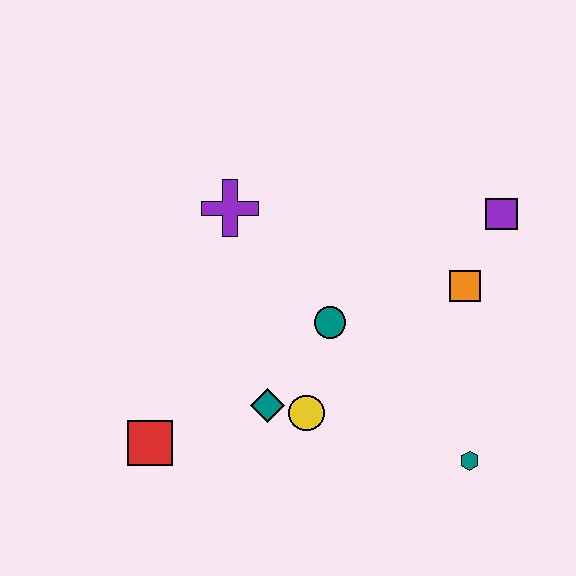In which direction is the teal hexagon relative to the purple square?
The teal hexagon is below the purple square.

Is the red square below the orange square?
Yes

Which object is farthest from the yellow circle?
The purple square is farthest from the yellow circle.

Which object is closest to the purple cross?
The teal circle is closest to the purple cross.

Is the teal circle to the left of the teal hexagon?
Yes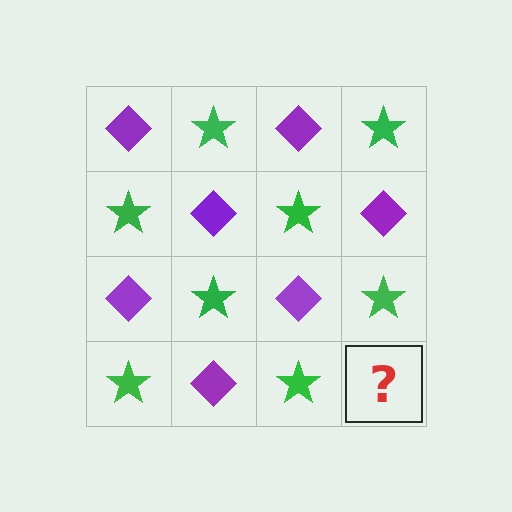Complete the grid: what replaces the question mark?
The question mark should be replaced with a purple diamond.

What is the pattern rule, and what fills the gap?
The rule is that it alternates purple diamond and green star in a checkerboard pattern. The gap should be filled with a purple diamond.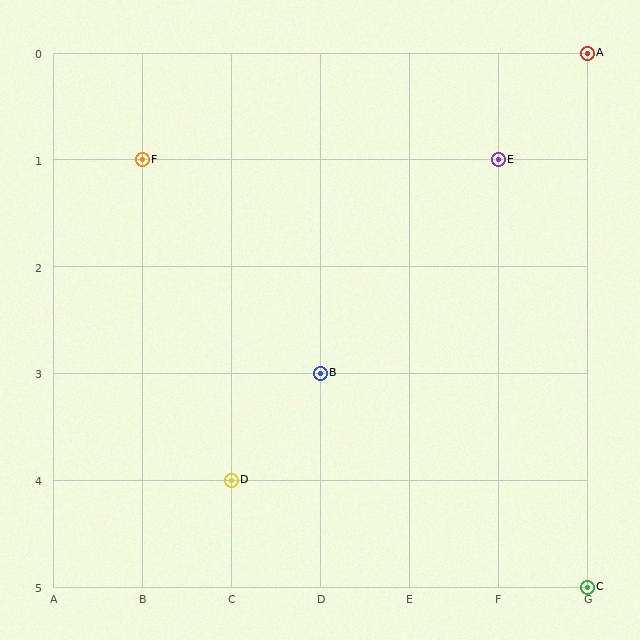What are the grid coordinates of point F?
Point F is at grid coordinates (B, 1).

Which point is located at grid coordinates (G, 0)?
Point A is at (G, 0).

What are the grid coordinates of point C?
Point C is at grid coordinates (G, 5).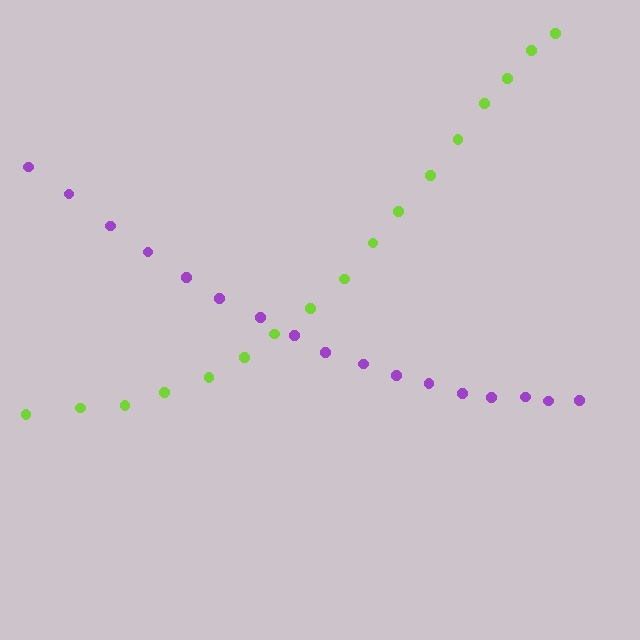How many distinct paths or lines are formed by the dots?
There are 2 distinct paths.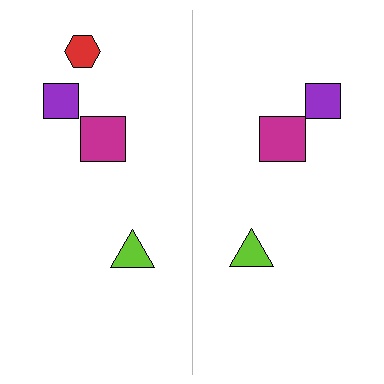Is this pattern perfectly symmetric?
No, the pattern is not perfectly symmetric. A red hexagon is missing from the right side.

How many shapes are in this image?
There are 7 shapes in this image.